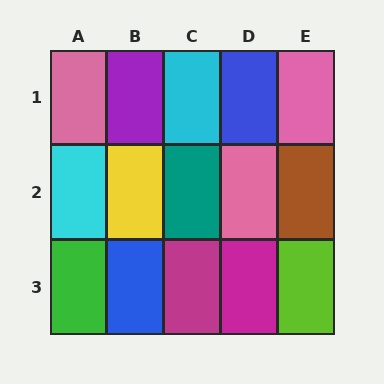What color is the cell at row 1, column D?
Blue.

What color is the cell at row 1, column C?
Cyan.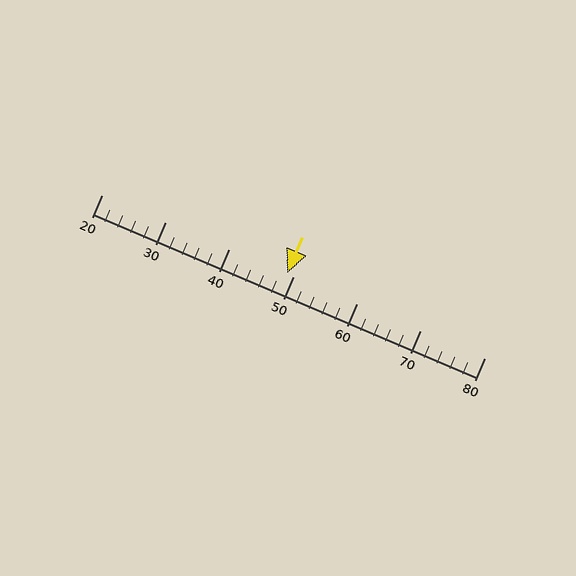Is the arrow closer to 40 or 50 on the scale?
The arrow is closer to 50.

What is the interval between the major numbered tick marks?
The major tick marks are spaced 10 units apart.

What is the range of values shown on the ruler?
The ruler shows values from 20 to 80.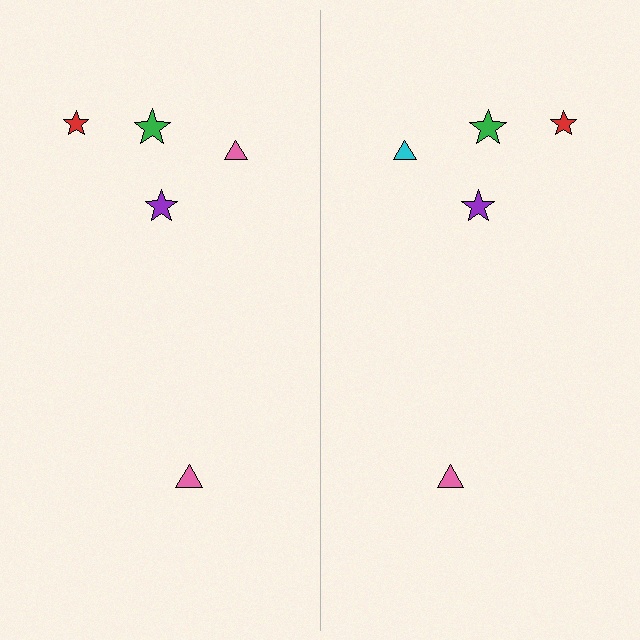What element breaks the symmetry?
The cyan triangle on the right side breaks the symmetry — its mirror counterpart is pink.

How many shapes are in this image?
There are 10 shapes in this image.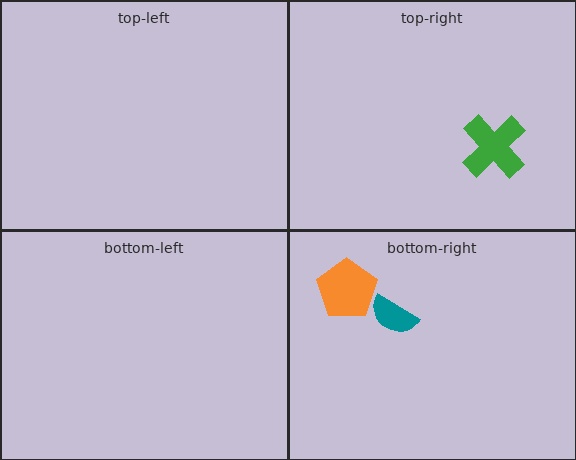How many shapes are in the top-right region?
1.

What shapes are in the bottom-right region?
The teal semicircle, the orange pentagon.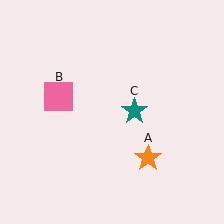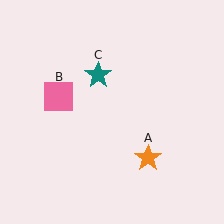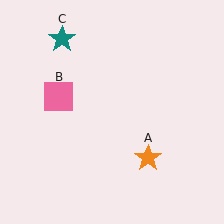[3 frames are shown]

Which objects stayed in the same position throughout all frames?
Orange star (object A) and pink square (object B) remained stationary.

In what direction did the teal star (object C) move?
The teal star (object C) moved up and to the left.